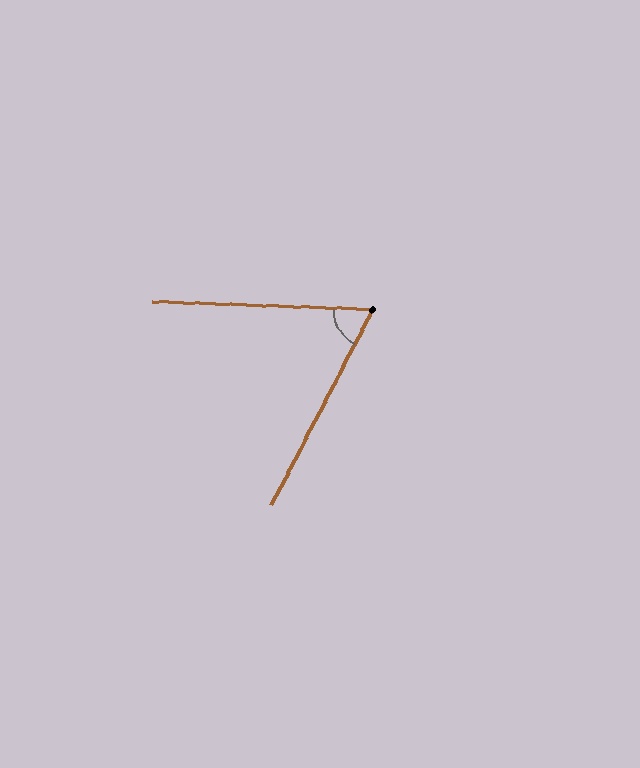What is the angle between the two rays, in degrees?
Approximately 65 degrees.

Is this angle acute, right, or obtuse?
It is acute.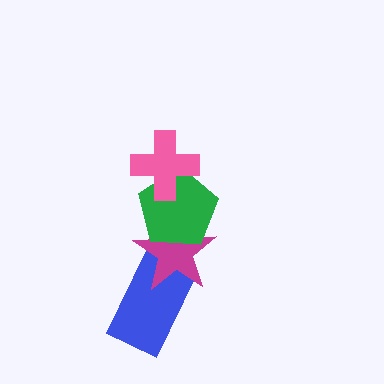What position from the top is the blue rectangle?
The blue rectangle is 4th from the top.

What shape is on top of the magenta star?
The green pentagon is on top of the magenta star.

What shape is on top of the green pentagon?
The pink cross is on top of the green pentagon.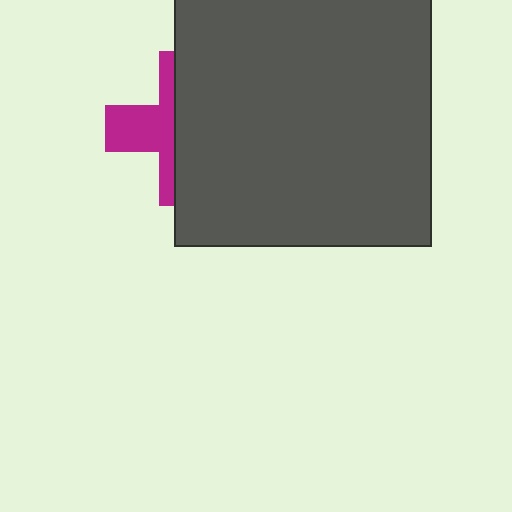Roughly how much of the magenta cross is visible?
A small part of it is visible (roughly 38%).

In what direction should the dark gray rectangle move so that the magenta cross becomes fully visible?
The dark gray rectangle should move right. That is the shortest direction to clear the overlap and leave the magenta cross fully visible.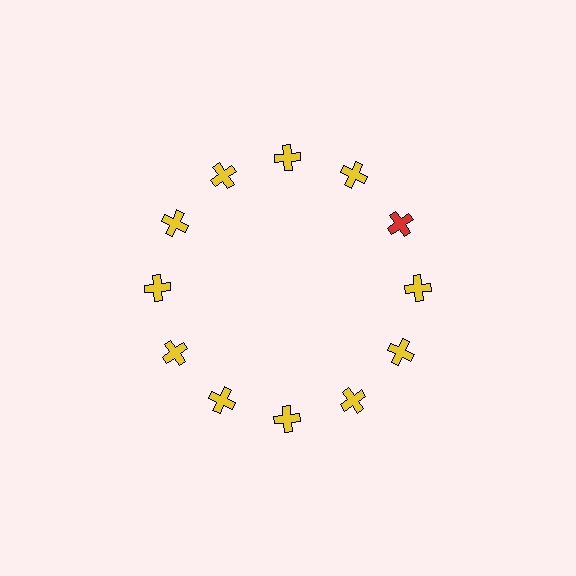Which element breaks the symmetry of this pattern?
The red cross at roughly the 2 o'clock position breaks the symmetry. All other shapes are yellow crosses.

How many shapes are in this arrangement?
There are 12 shapes arranged in a ring pattern.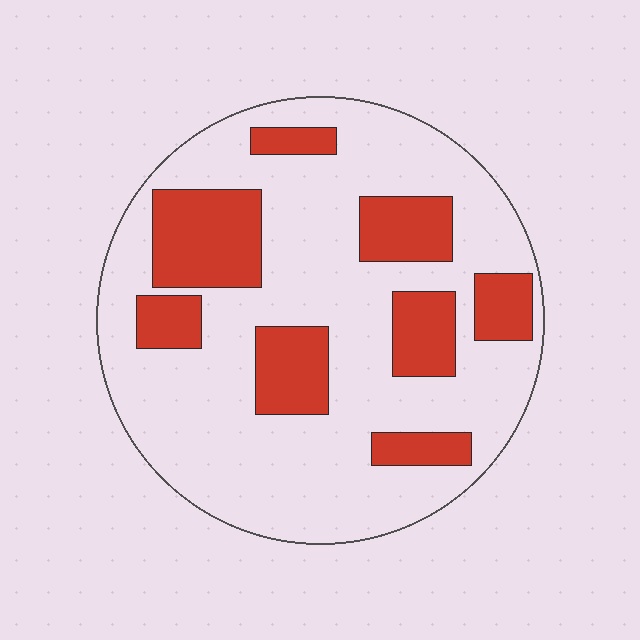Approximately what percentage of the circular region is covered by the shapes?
Approximately 25%.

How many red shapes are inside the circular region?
8.